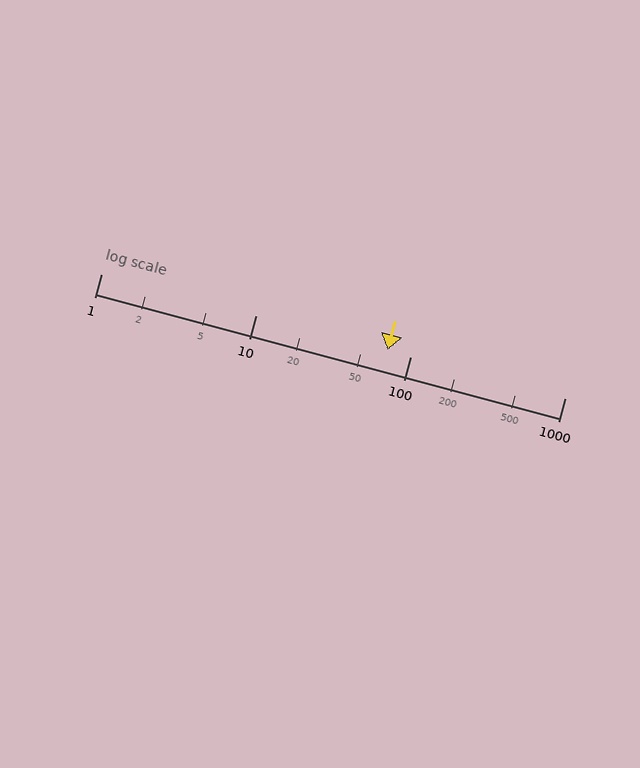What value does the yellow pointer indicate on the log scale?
The pointer indicates approximately 71.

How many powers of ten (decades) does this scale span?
The scale spans 3 decades, from 1 to 1000.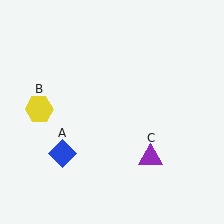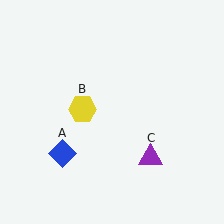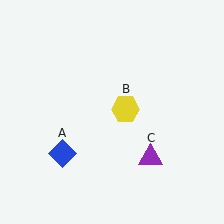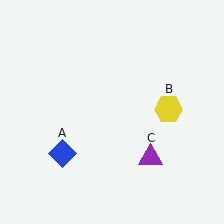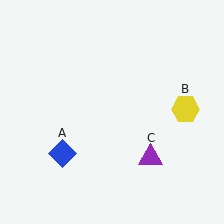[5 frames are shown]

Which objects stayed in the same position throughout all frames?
Blue diamond (object A) and purple triangle (object C) remained stationary.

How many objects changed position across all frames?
1 object changed position: yellow hexagon (object B).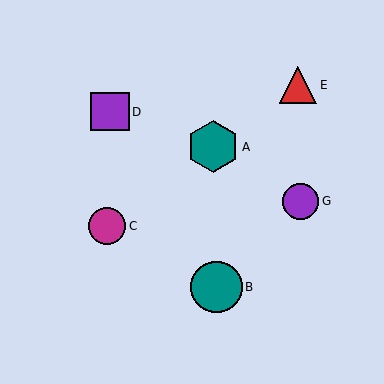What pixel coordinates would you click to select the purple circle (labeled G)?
Click at (301, 201) to select the purple circle G.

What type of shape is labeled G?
Shape G is a purple circle.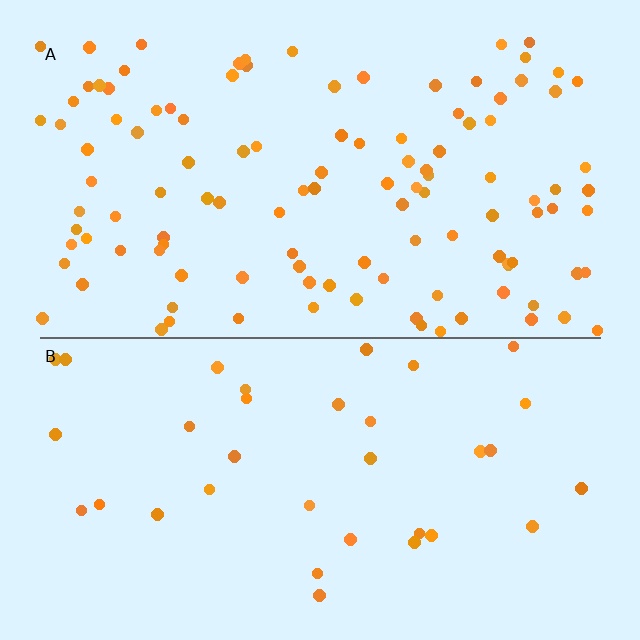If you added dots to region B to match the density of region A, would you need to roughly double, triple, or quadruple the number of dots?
Approximately triple.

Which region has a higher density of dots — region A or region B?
A (the top).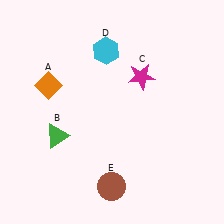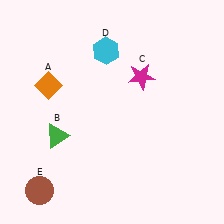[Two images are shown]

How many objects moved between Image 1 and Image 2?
1 object moved between the two images.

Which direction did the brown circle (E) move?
The brown circle (E) moved left.